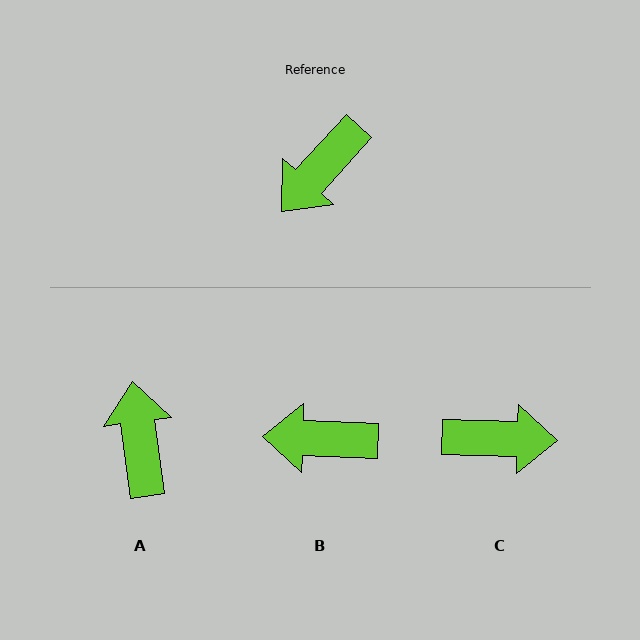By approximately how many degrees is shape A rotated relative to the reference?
Approximately 130 degrees clockwise.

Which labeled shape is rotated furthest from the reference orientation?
C, about 131 degrees away.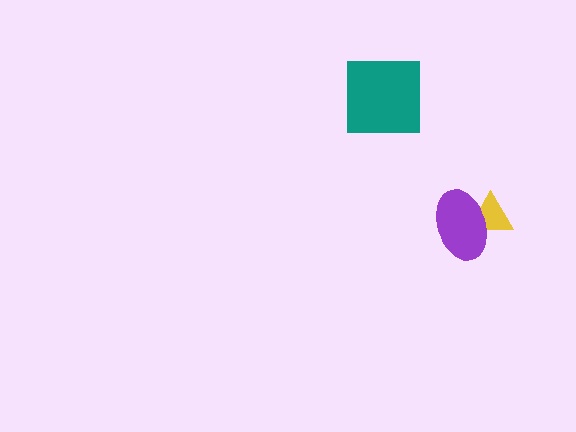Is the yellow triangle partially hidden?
Yes, it is partially covered by another shape.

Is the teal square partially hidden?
No, no other shape covers it.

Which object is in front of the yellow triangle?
The purple ellipse is in front of the yellow triangle.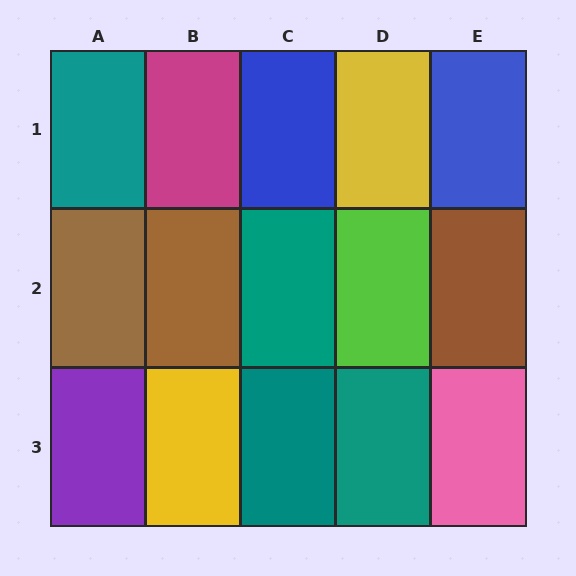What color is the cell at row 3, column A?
Purple.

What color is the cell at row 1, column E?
Blue.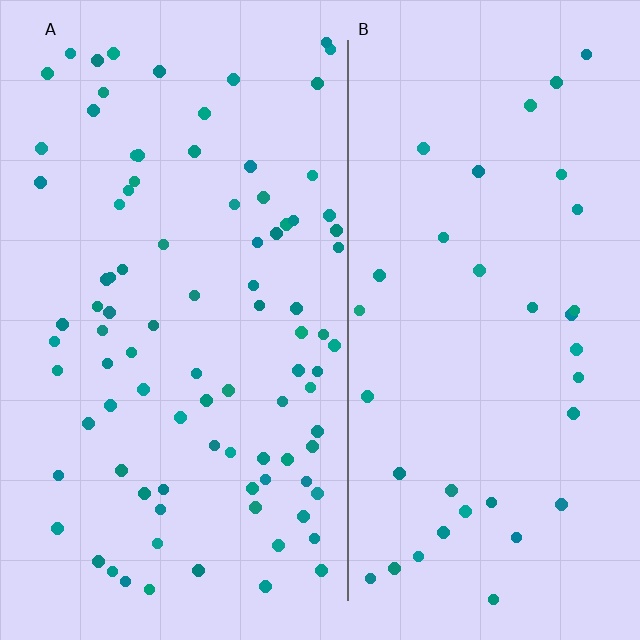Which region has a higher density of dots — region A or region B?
A (the left).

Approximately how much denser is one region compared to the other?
Approximately 2.5× — region A over region B.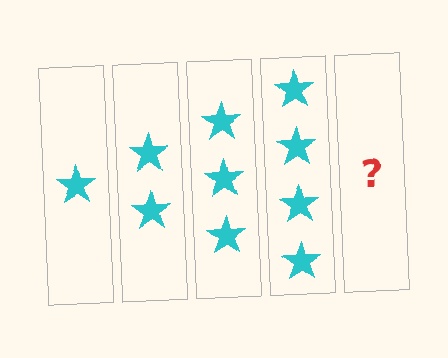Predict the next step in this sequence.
The next step is 5 stars.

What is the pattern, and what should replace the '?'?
The pattern is that each step adds one more star. The '?' should be 5 stars.